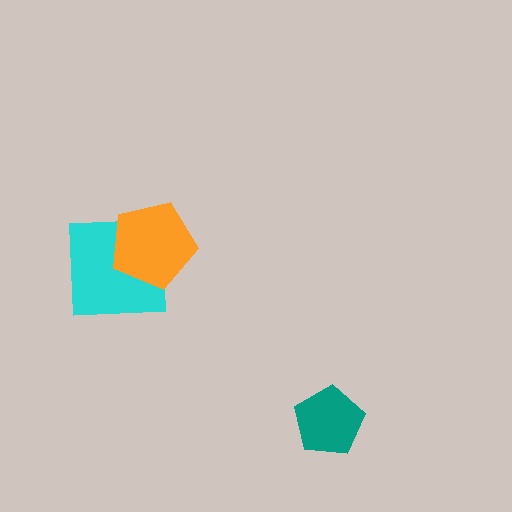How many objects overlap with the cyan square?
1 object overlaps with the cyan square.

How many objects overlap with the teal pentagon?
0 objects overlap with the teal pentagon.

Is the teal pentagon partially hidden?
No, no other shape covers it.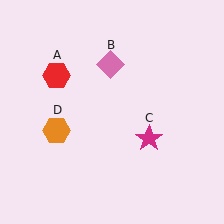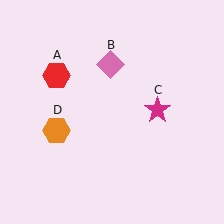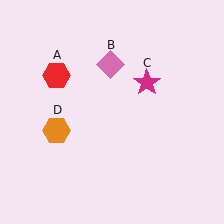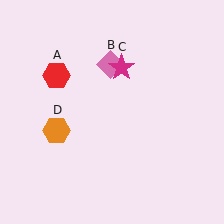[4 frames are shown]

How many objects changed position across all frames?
1 object changed position: magenta star (object C).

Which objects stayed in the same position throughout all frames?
Red hexagon (object A) and pink diamond (object B) and orange hexagon (object D) remained stationary.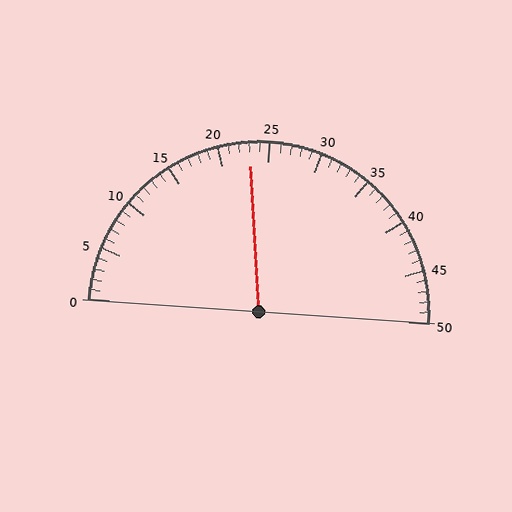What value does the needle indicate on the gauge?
The needle indicates approximately 23.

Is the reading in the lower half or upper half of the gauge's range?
The reading is in the lower half of the range (0 to 50).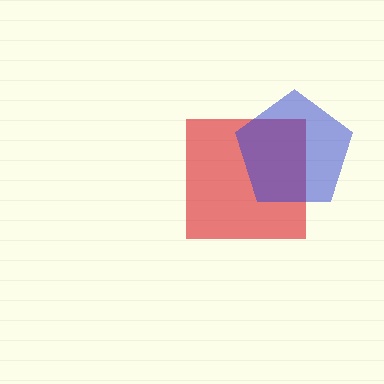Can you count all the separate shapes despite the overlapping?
Yes, there are 2 separate shapes.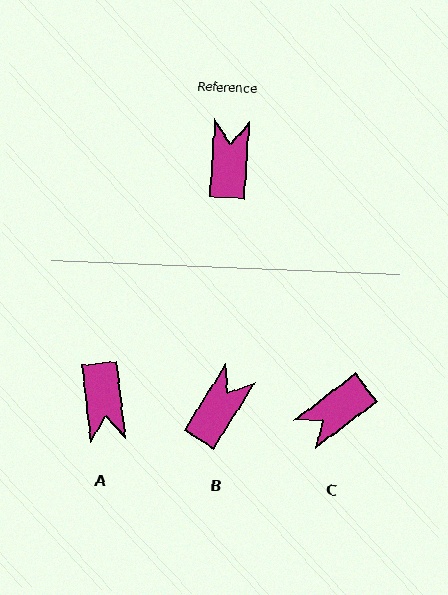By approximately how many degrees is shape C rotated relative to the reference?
Approximately 131 degrees counter-clockwise.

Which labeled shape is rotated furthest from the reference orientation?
A, about 169 degrees away.